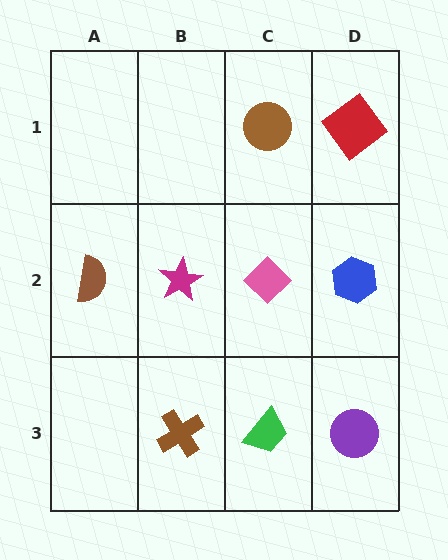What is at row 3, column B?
A brown cross.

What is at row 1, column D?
A red diamond.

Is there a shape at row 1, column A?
No, that cell is empty.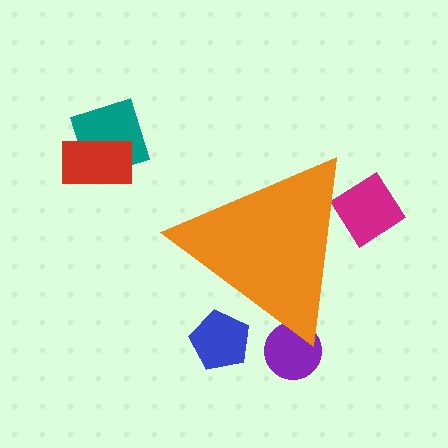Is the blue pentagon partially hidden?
Yes, the blue pentagon is partially hidden behind the orange triangle.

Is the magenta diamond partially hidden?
Yes, the magenta diamond is partially hidden behind the orange triangle.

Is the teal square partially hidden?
No, the teal square is fully visible.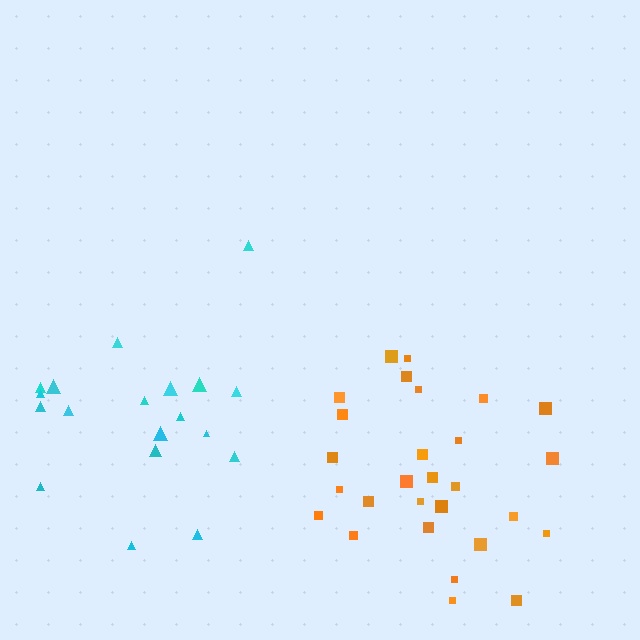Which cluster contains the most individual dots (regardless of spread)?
Orange (28).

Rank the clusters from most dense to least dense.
orange, cyan.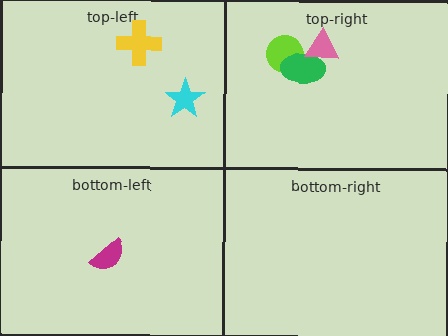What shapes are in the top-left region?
The cyan star, the yellow cross.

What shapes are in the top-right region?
The lime circle, the green ellipse, the pink triangle.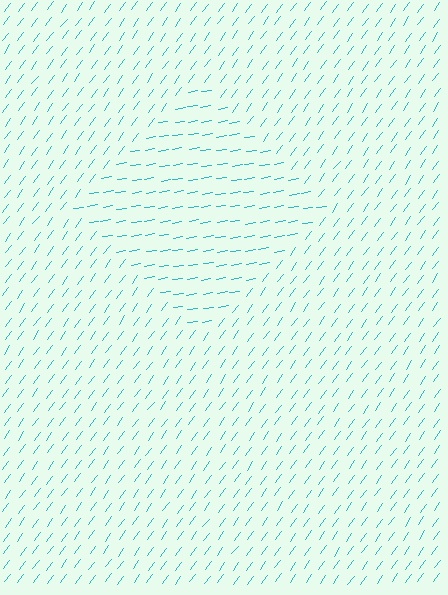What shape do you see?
I see a diamond.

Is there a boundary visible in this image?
Yes, there is a texture boundary formed by a change in line orientation.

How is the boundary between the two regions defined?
The boundary is defined purely by a change in line orientation (approximately 45 degrees difference). All lines are the same color and thickness.